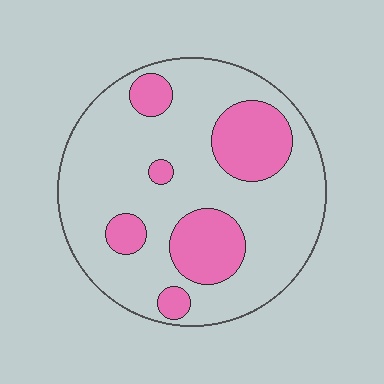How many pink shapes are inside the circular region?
6.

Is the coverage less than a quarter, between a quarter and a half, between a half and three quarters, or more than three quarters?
Less than a quarter.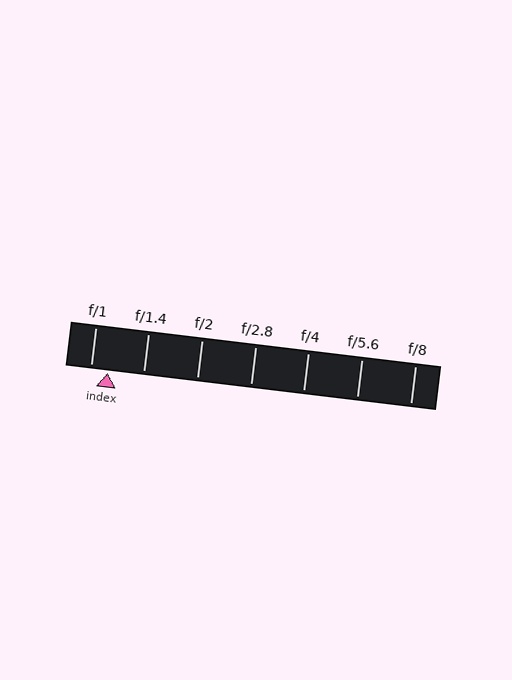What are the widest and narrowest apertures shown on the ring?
The widest aperture shown is f/1 and the narrowest is f/8.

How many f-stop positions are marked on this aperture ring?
There are 7 f-stop positions marked.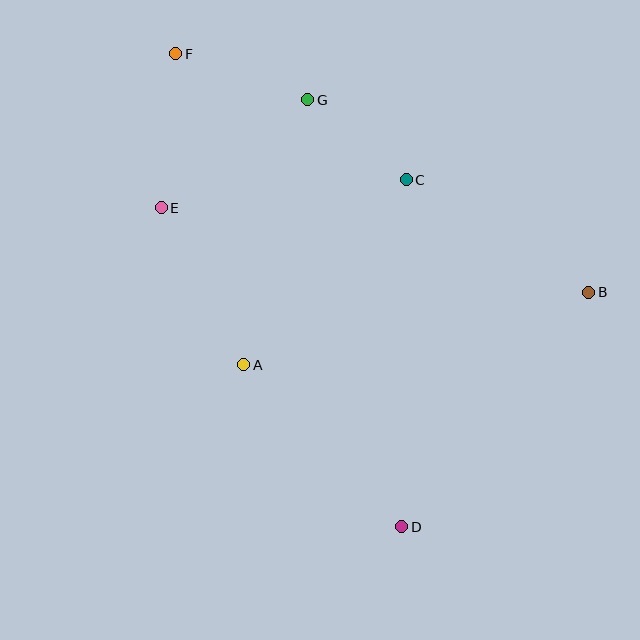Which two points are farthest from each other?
Points D and F are farthest from each other.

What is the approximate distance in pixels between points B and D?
The distance between B and D is approximately 300 pixels.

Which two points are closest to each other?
Points C and G are closest to each other.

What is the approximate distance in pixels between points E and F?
The distance between E and F is approximately 155 pixels.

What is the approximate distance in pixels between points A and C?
The distance between A and C is approximately 246 pixels.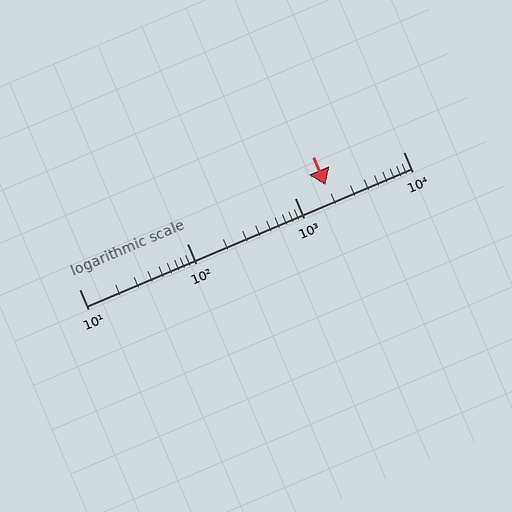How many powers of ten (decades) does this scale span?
The scale spans 3 decades, from 10 to 10000.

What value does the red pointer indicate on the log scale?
The pointer indicates approximately 1900.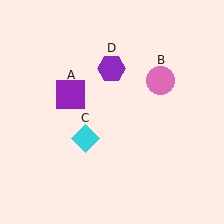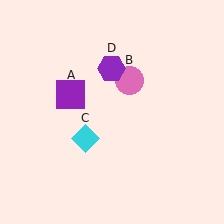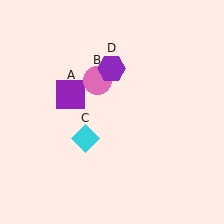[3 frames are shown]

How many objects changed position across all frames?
1 object changed position: pink circle (object B).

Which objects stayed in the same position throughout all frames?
Purple square (object A) and cyan diamond (object C) and purple hexagon (object D) remained stationary.